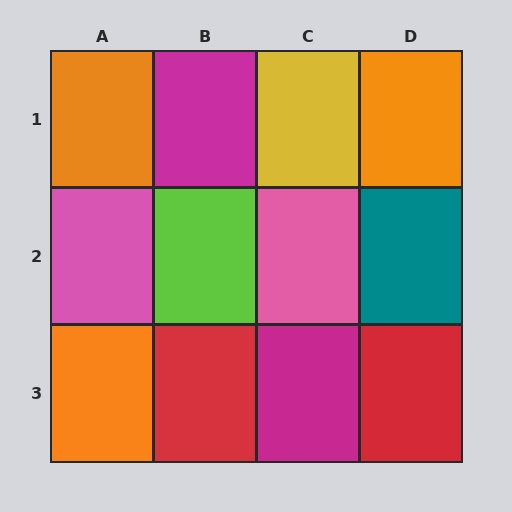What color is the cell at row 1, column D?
Orange.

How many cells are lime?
1 cell is lime.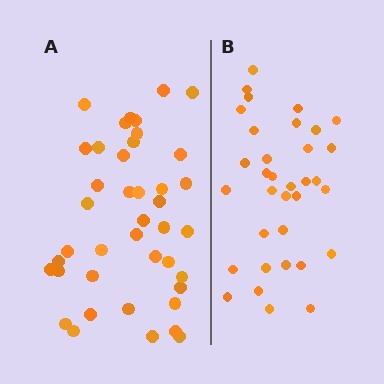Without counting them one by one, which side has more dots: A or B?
Region A (the left region) has more dots.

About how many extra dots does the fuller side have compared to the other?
Region A has roughly 8 or so more dots than region B.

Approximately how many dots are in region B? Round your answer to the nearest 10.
About 30 dots. (The exact count is 34, which rounds to 30.)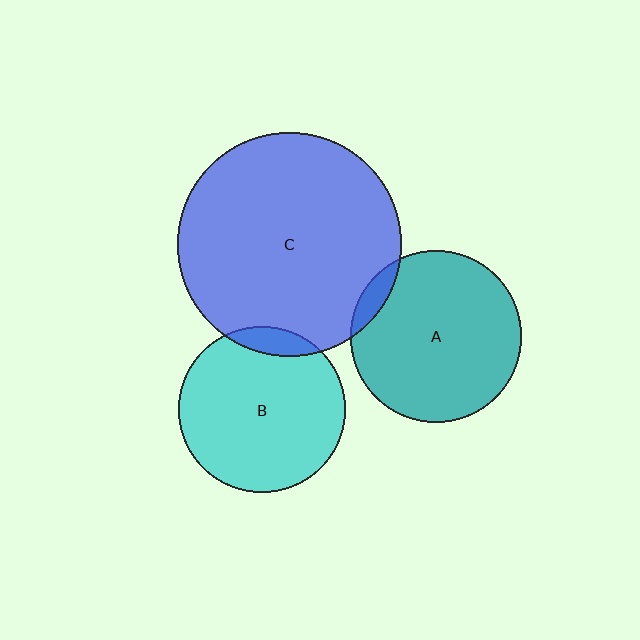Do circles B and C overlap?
Yes.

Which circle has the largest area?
Circle C (blue).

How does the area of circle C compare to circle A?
Approximately 1.7 times.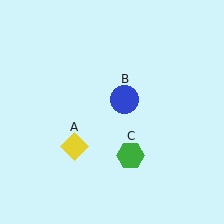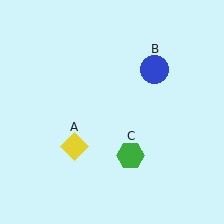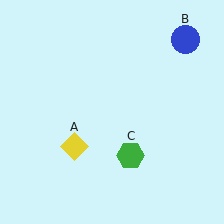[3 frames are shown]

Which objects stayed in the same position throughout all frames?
Yellow diamond (object A) and green hexagon (object C) remained stationary.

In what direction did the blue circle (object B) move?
The blue circle (object B) moved up and to the right.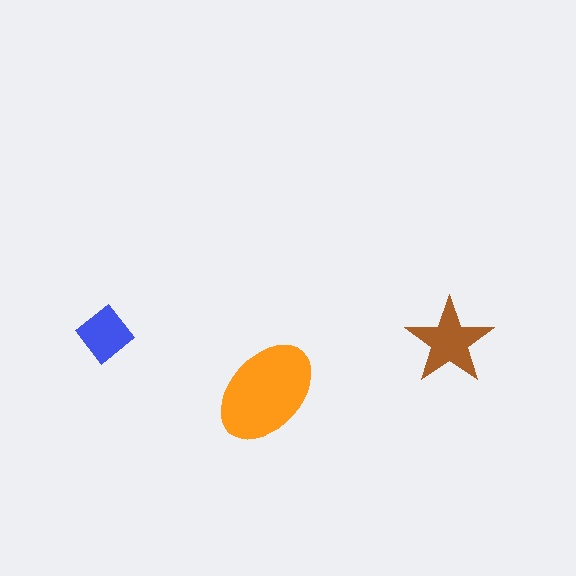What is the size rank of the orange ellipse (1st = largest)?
1st.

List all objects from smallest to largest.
The blue diamond, the brown star, the orange ellipse.